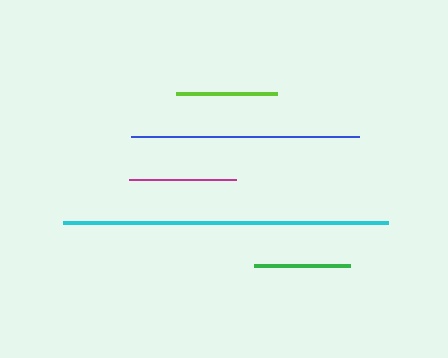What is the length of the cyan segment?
The cyan segment is approximately 325 pixels long.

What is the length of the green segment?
The green segment is approximately 96 pixels long.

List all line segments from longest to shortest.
From longest to shortest: cyan, blue, magenta, lime, green.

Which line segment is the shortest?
The green line is the shortest at approximately 96 pixels.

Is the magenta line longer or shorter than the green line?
The magenta line is longer than the green line.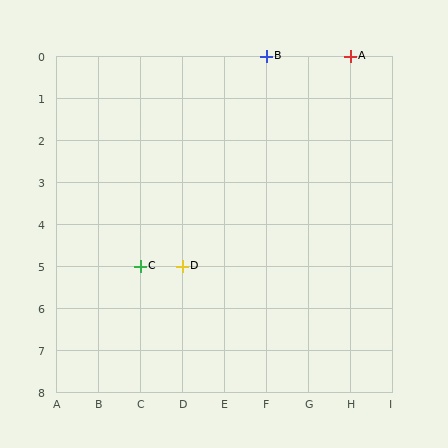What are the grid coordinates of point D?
Point D is at grid coordinates (D, 5).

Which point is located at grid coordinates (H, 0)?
Point A is at (H, 0).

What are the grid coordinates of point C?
Point C is at grid coordinates (C, 5).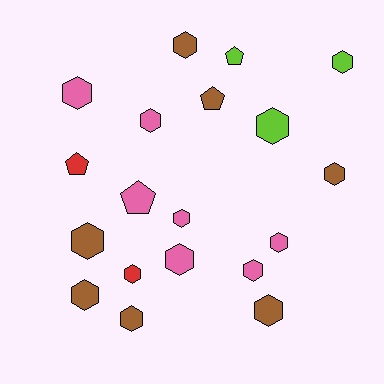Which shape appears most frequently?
Hexagon, with 15 objects.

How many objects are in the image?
There are 19 objects.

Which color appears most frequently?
Brown, with 7 objects.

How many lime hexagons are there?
There are 2 lime hexagons.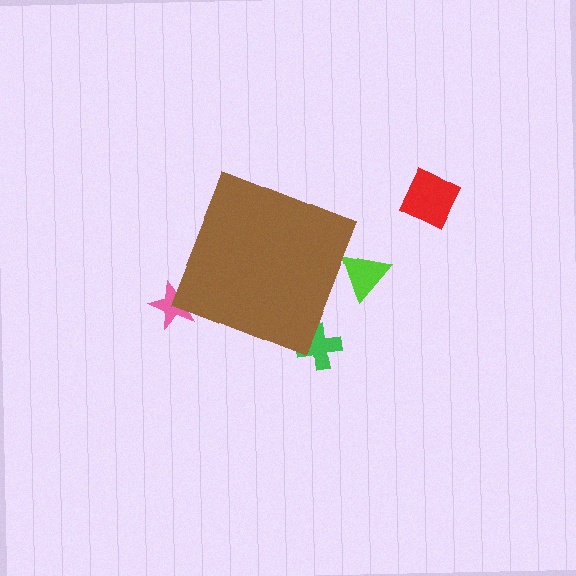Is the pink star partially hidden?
Yes, the pink star is partially hidden behind the brown diamond.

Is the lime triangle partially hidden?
Yes, the lime triangle is partially hidden behind the brown diamond.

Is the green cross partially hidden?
Yes, the green cross is partially hidden behind the brown diamond.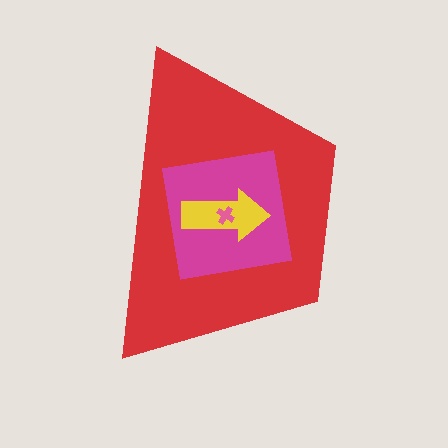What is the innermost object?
The pink cross.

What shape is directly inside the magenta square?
The yellow arrow.